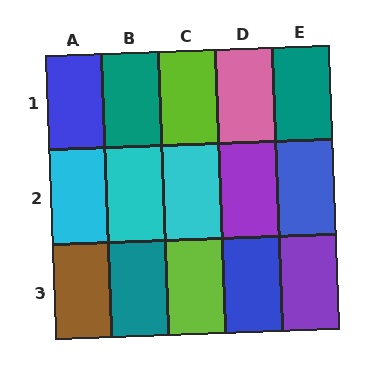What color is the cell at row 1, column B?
Teal.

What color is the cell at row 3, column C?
Lime.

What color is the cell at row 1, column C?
Lime.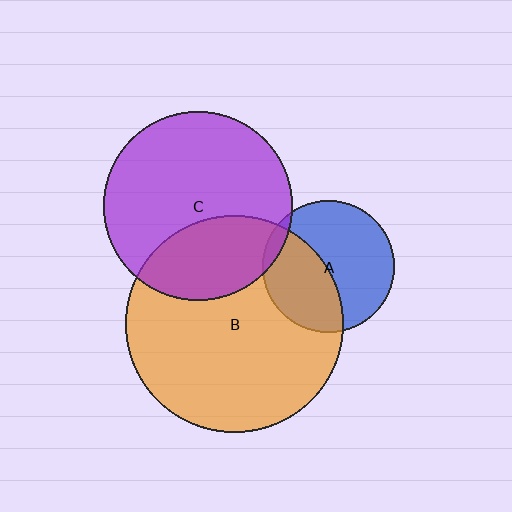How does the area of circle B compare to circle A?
Approximately 2.7 times.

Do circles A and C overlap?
Yes.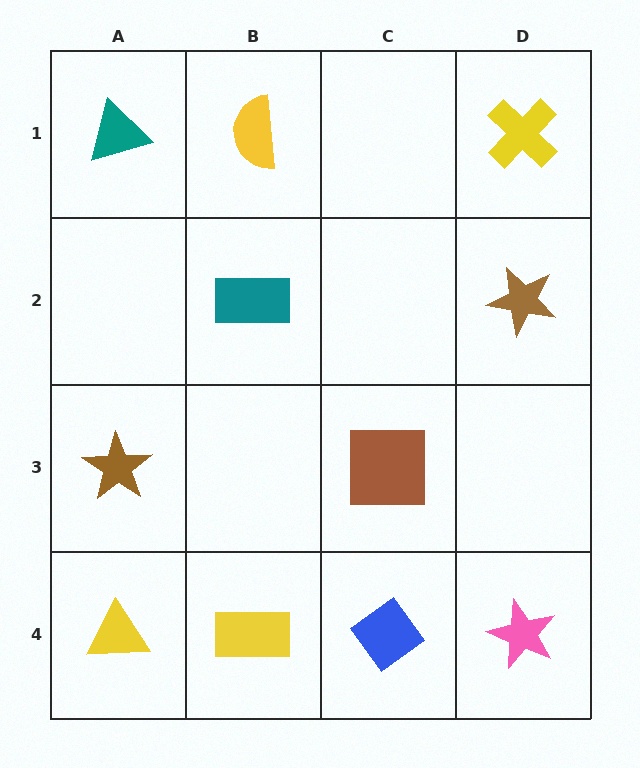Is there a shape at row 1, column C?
No, that cell is empty.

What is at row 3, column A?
A brown star.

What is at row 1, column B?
A yellow semicircle.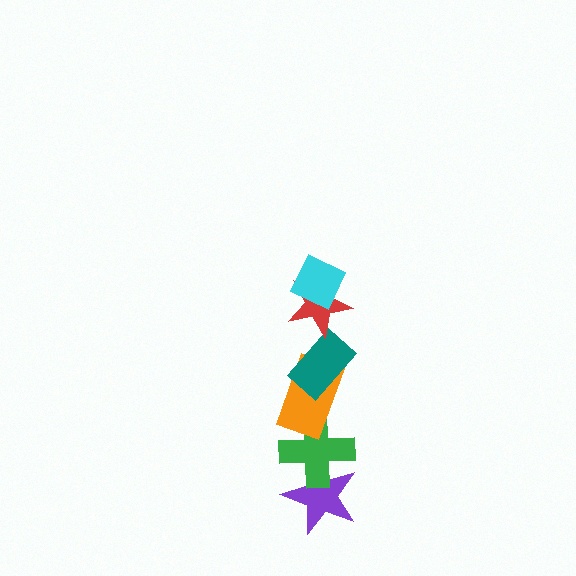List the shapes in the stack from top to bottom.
From top to bottom: the cyan diamond, the red star, the teal rectangle, the orange rectangle, the green cross, the purple star.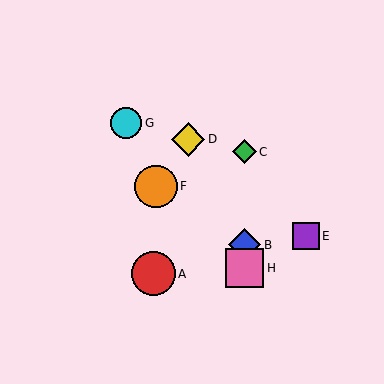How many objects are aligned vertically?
3 objects (B, C, H) are aligned vertically.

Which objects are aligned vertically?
Objects B, C, H are aligned vertically.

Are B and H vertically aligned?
Yes, both are at x≈244.